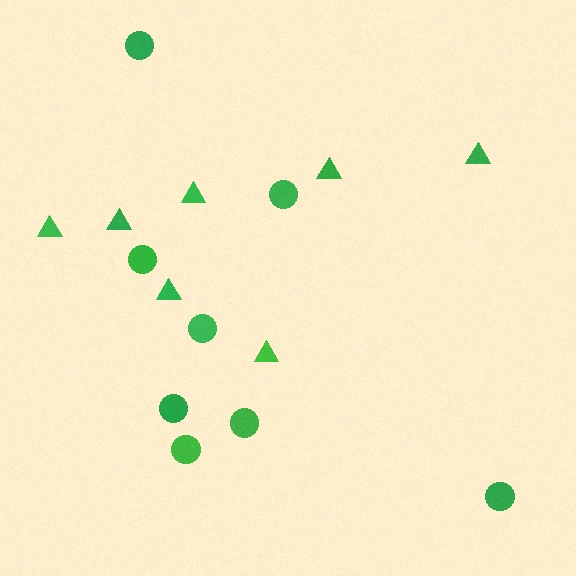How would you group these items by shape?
There are 2 groups: one group of triangles (7) and one group of circles (8).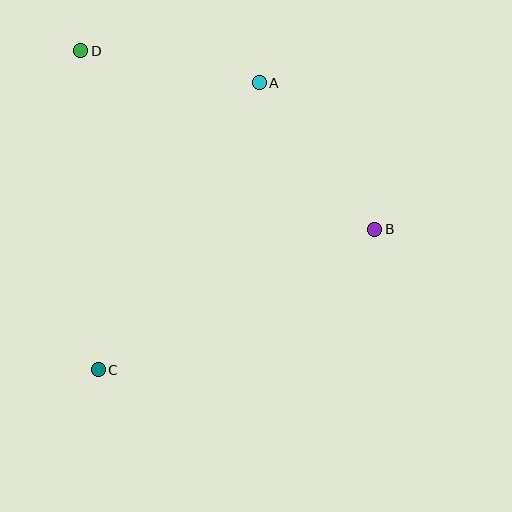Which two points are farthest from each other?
Points B and D are farthest from each other.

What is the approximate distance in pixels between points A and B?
The distance between A and B is approximately 187 pixels.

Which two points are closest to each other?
Points A and D are closest to each other.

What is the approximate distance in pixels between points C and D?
The distance between C and D is approximately 320 pixels.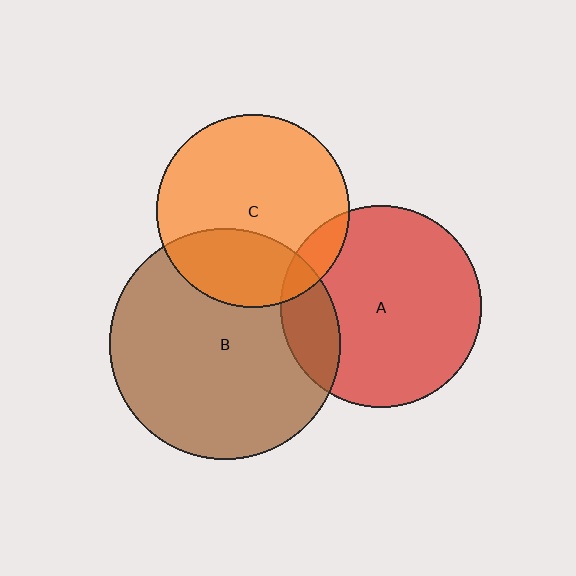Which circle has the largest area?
Circle B (brown).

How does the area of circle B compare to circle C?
Approximately 1.4 times.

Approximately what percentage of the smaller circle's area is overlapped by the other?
Approximately 30%.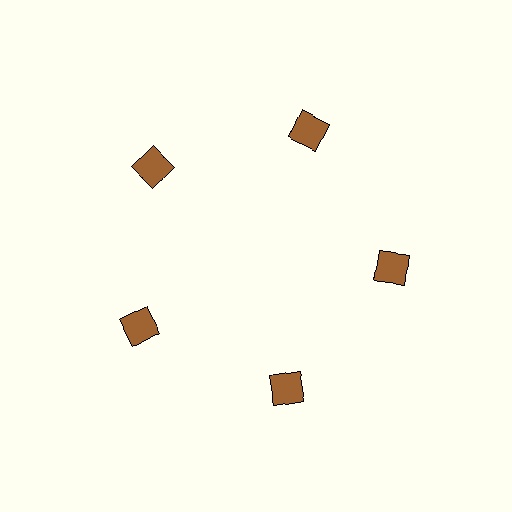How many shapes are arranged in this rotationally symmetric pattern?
There are 5 shapes, arranged in 5 groups of 1.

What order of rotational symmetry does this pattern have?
This pattern has 5-fold rotational symmetry.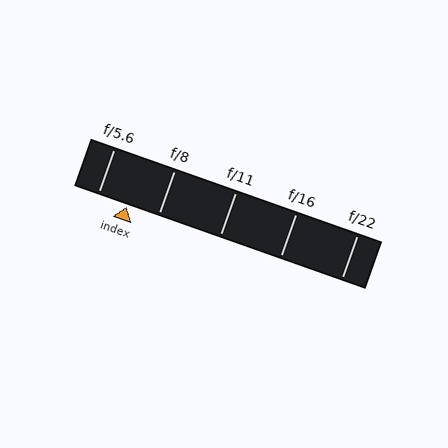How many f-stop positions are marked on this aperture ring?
There are 5 f-stop positions marked.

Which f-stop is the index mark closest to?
The index mark is closest to f/5.6.